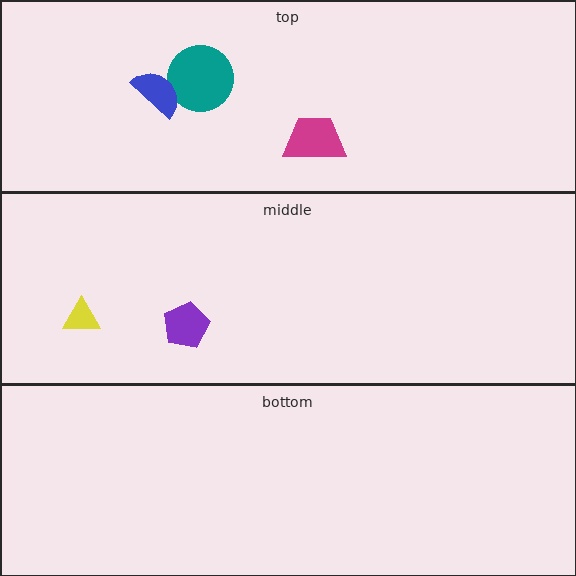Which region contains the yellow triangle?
The middle region.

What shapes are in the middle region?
The purple pentagon, the yellow triangle.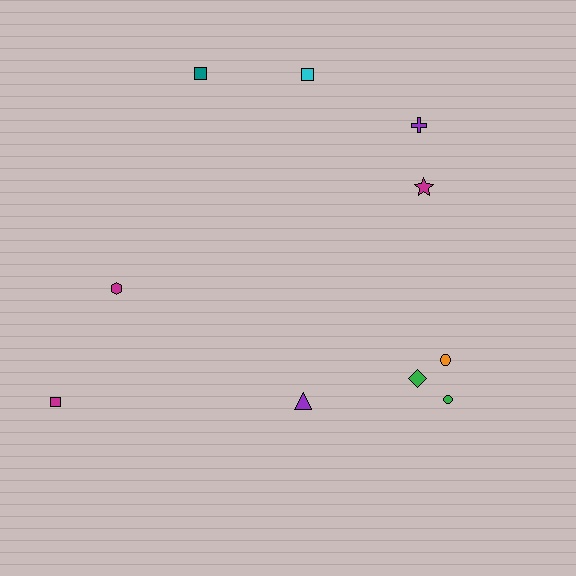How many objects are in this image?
There are 10 objects.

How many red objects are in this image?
There are no red objects.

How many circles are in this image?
There are 2 circles.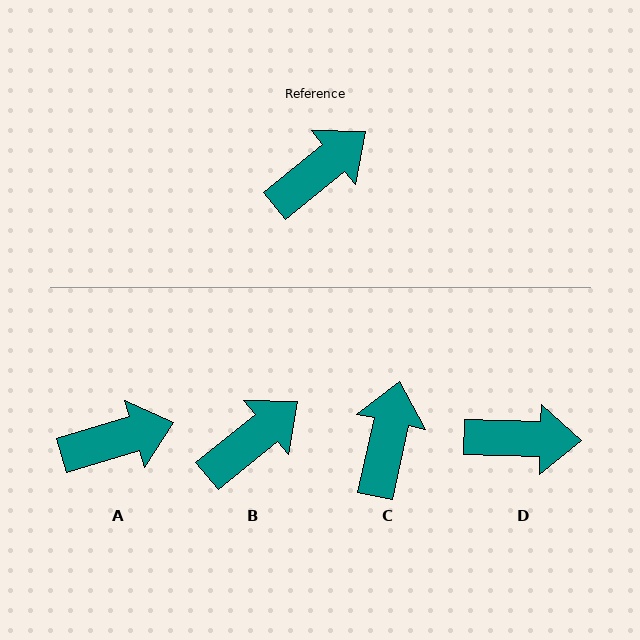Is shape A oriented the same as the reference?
No, it is off by about 23 degrees.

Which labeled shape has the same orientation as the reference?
B.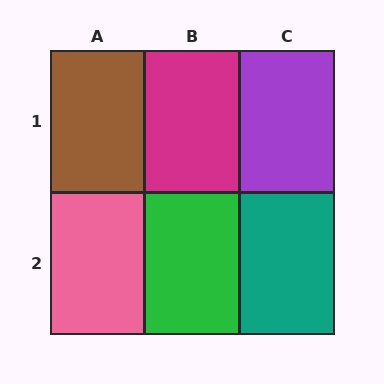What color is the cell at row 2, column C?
Teal.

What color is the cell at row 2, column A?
Pink.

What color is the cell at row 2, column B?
Green.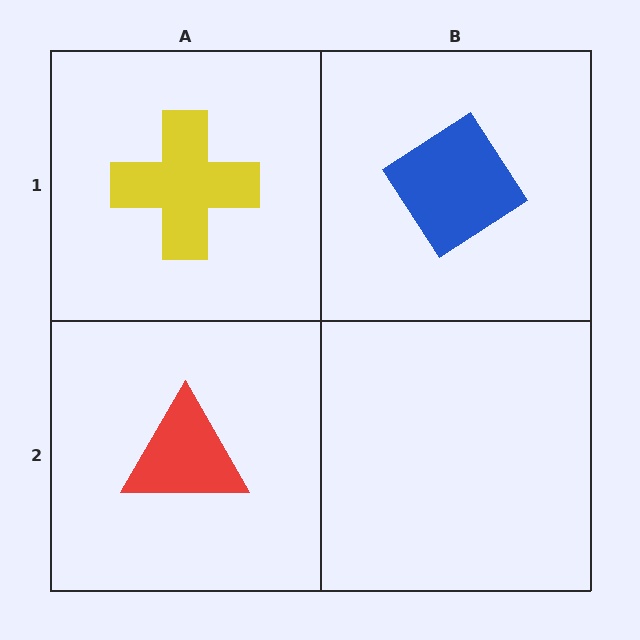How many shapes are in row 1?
2 shapes.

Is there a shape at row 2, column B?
No, that cell is empty.